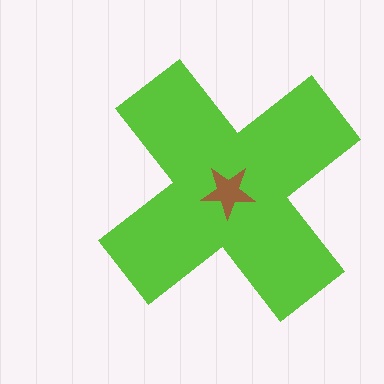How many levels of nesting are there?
2.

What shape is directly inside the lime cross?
The brown star.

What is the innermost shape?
The brown star.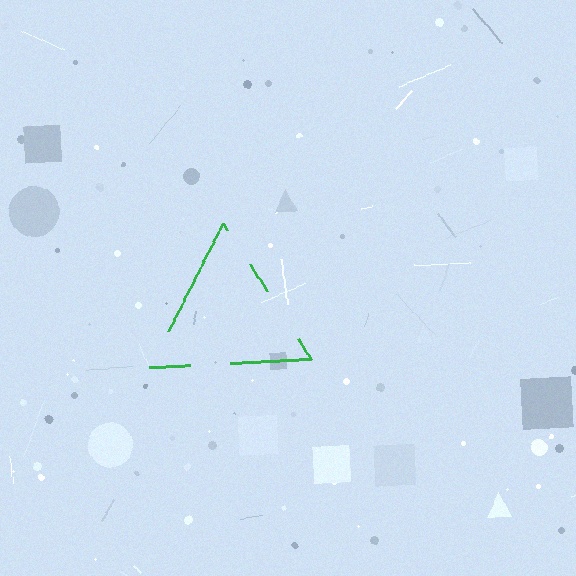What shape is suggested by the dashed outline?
The dashed outline suggests a triangle.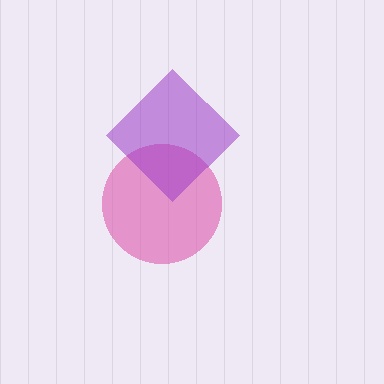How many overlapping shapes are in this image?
There are 2 overlapping shapes in the image.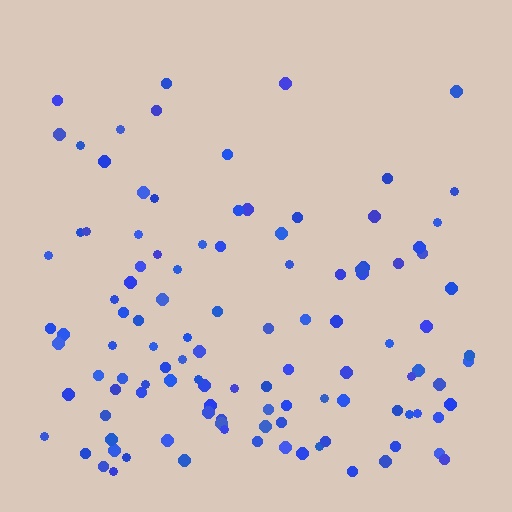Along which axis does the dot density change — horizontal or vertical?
Vertical.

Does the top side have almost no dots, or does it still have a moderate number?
Still a moderate number, just noticeably fewer than the bottom.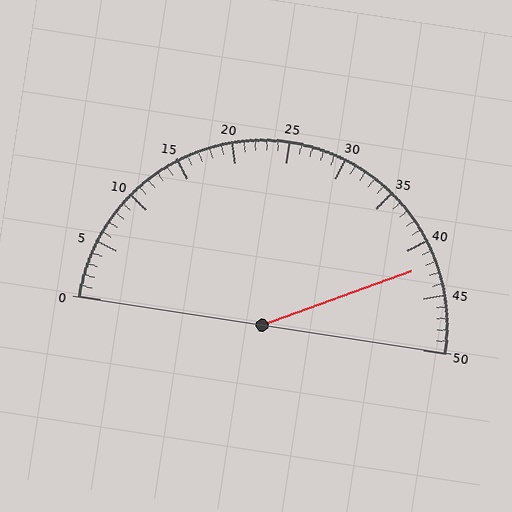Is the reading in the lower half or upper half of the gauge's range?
The reading is in the upper half of the range (0 to 50).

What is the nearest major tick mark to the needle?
The nearest major tick mark is 40.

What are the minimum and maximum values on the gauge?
The gauge ranges from 0 to 50.